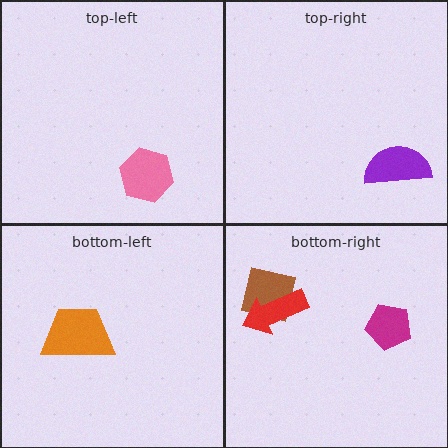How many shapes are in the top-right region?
1.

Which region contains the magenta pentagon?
The bottom-right region.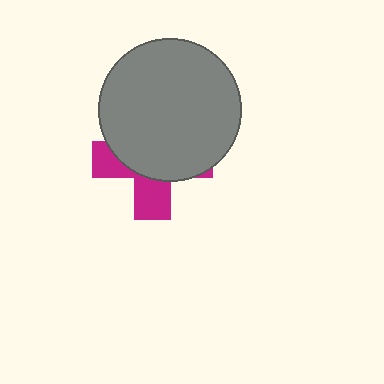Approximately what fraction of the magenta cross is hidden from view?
Roughly 65% of the magenta cross is hidden behind the gray circle.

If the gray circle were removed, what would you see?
You would see the complete magenta cross.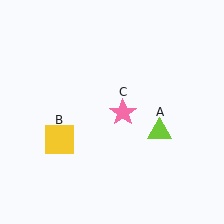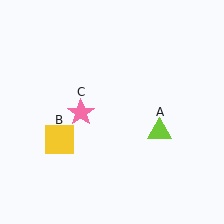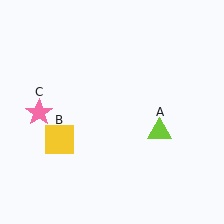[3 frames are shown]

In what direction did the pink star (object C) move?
The pink star (object C) moved left.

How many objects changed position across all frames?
1 object changed position: pink star (object C).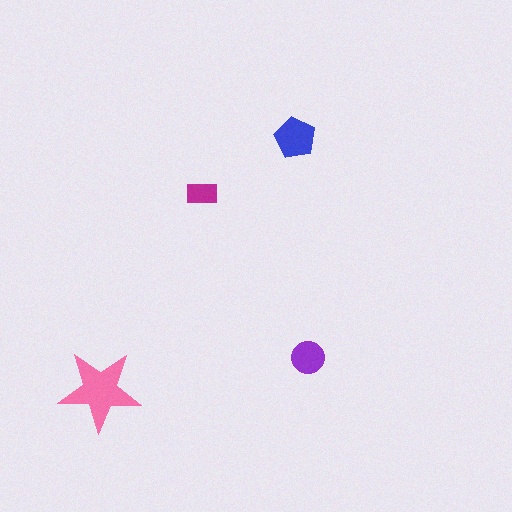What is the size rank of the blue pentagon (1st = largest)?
2nd.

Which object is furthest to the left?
The pink star is leftmost.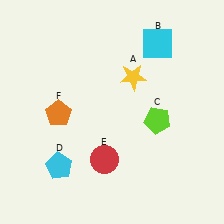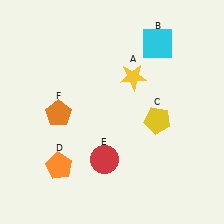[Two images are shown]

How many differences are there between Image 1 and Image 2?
There are 2 differences between the two images.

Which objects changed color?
C changed from lime to yellow. D changed from cyan to orange.